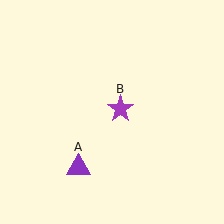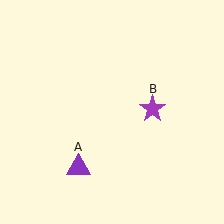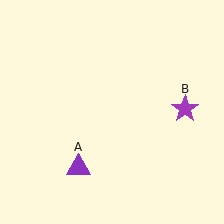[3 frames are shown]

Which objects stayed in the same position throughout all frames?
Purple triangle (object A) remained stationary.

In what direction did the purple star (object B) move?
The purple star (object B) moved right.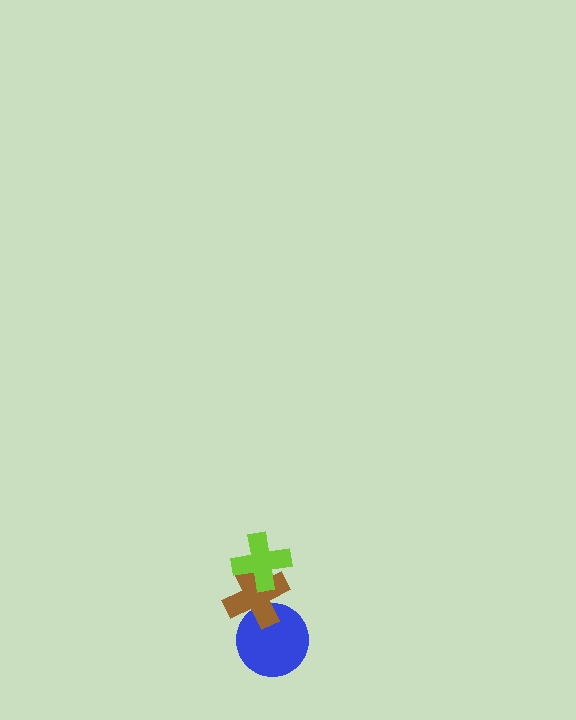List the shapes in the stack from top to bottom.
From top to bottom: the lime cross, the brown cross, the blue circle.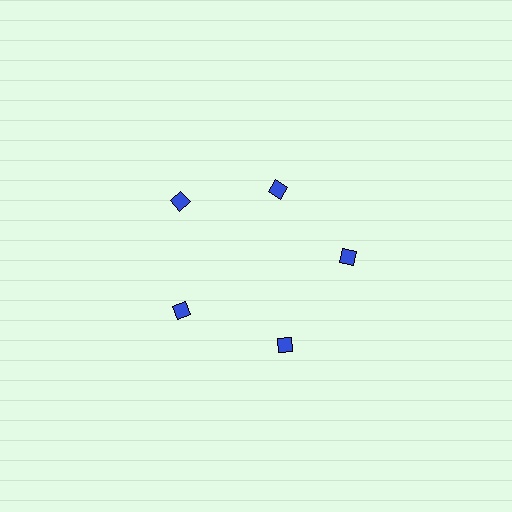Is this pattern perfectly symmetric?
No. The 5 blue diamonds are arranged in a ring, but one element near the 1 o'clock position is pulled inward toward the center, breaking the 5-fold rotational symmetry.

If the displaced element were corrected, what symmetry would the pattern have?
It would have 5-fold rotational symmetry — the pattern would map onto itself every 72 degrees.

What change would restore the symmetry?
The symmetry would be restored by moving it outward, back onto the ring so that all 5 diamonds sit at equal angles and equal distance from the center.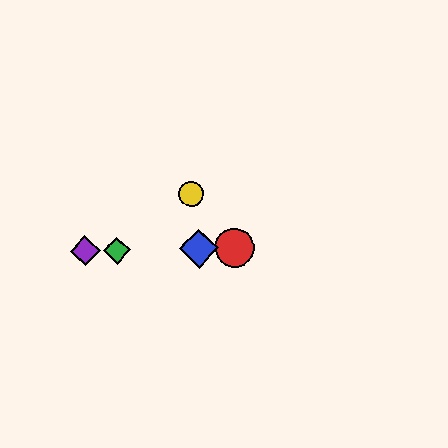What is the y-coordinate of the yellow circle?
The yellow circle is at y≈194.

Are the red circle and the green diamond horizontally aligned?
Yes, both are at y≈248.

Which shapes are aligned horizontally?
The red circle, the blue diamond, the green diamond, the purple diamond are aligned horizontally.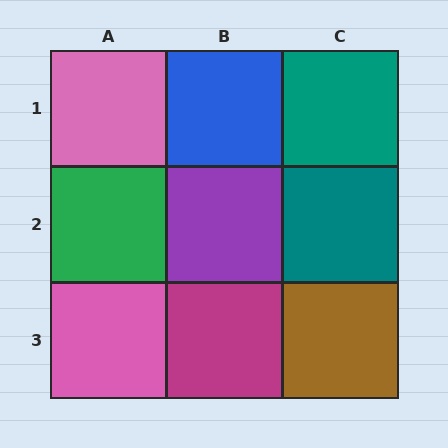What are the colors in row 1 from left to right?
Pink, blue, teal.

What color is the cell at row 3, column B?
Magenta.